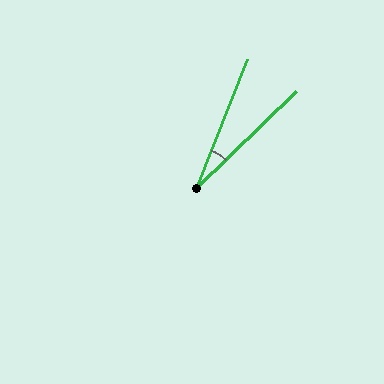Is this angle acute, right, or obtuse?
It is acute.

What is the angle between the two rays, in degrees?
Approximately 24 degrees.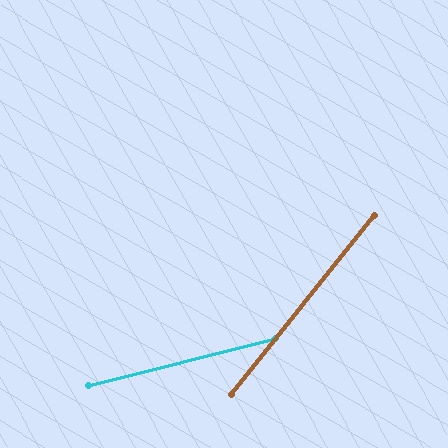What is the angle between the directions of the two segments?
Approximately 37 degrees.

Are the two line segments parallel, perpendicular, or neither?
Neither parallel nor perpendicular — they differ by about 37°.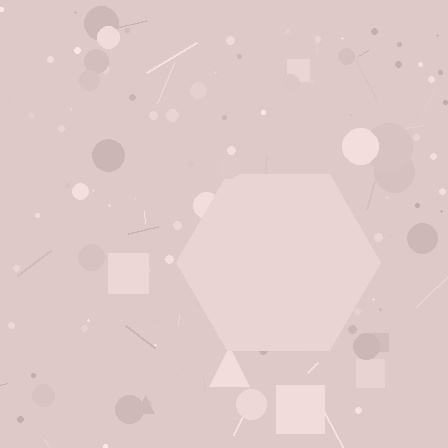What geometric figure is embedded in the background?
A hexagon is embedded in the background.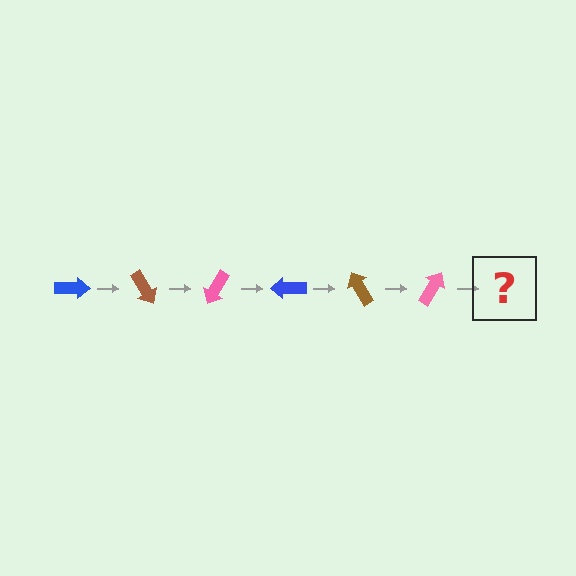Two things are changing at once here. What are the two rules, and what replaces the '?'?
The two rules are that it rotates 60 degrees each step and the color cycles through blue, brown, and pink. The '?' should be a blue arrow, rotated 360 degrees from the start.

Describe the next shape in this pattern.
It should be a blue arrow, rotated 360 degrees from the start.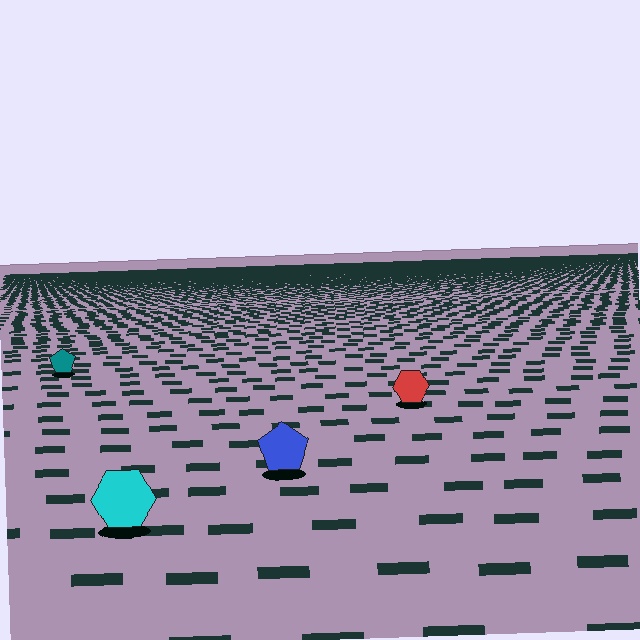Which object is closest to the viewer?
The cyan hexagon is closest. The texture marks near it are larger and more spread out.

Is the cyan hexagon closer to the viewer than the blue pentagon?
Yes. The cyan hexagon is closer — you can tell from the texture gradient: the ground texture is coarser near it.